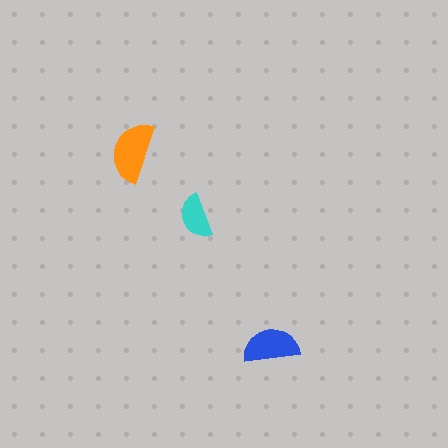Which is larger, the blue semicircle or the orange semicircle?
The orange one.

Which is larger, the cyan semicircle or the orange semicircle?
The orange one.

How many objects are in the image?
There are 3 objects in the image.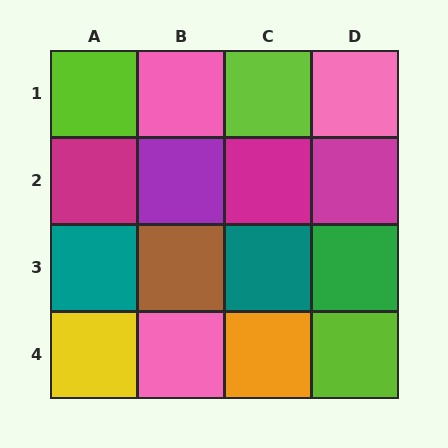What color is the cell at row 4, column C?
Orange.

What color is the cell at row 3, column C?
Teal.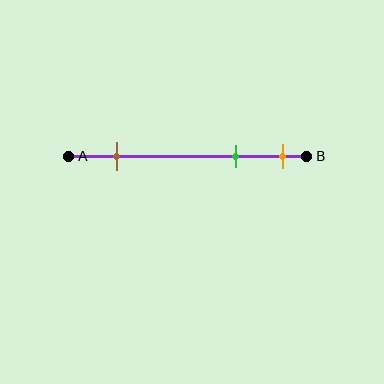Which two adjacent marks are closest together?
The green and orange marks are the closest adjacent pair.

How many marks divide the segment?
There are 3 marks dividing the segment.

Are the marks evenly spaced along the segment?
No, the marks are not evenly spaced.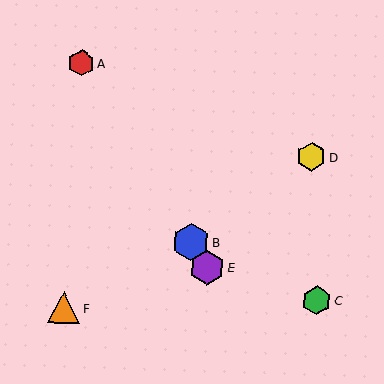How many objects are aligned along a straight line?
3 objects (A, B, E) are aligned along a straight line.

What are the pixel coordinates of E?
Object E is at (207, 268).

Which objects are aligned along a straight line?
Objects A, B, E are aligned along a straight line.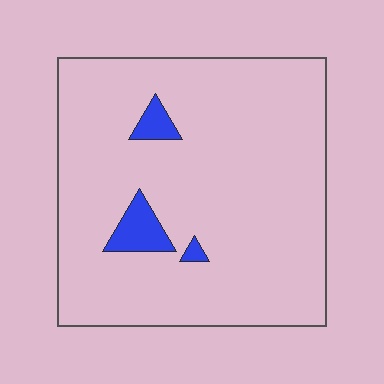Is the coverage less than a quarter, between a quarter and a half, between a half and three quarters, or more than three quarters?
Less than a quarter.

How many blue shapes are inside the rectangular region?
3.